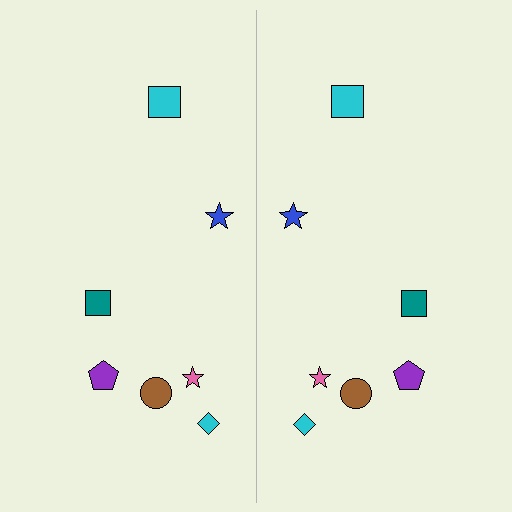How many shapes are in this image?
There are 14 shapes in this image.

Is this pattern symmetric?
Yes, this pattern has bilateral (reflection) symmetry.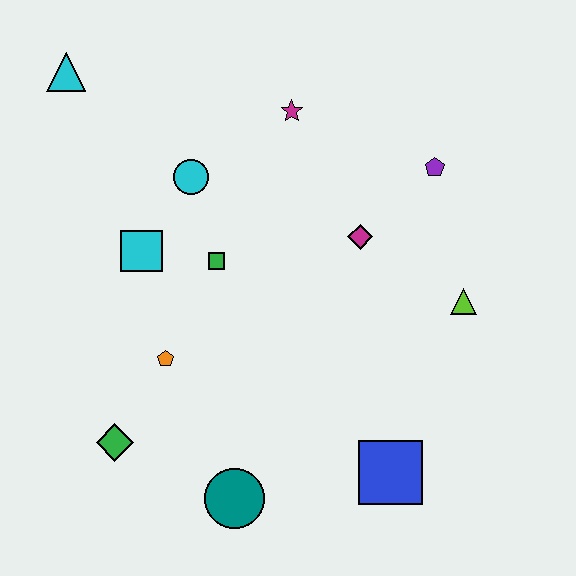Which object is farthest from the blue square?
The cyan triangle is farthest from the blue square.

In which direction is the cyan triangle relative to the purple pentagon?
The cyan triangle is to the left of the purple pentagon.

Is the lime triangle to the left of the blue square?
No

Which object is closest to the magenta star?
The cyan circle is closest to the magenta star.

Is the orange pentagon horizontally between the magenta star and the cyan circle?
No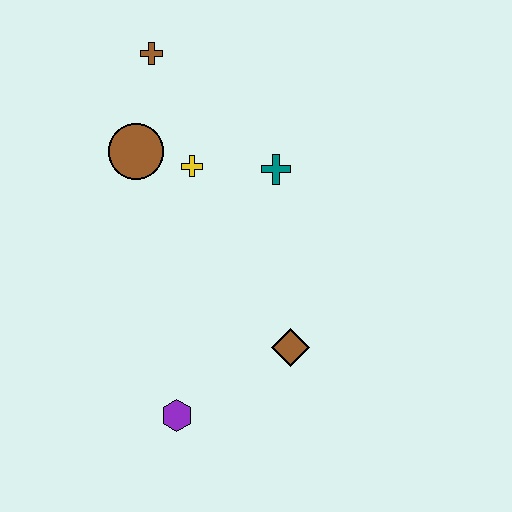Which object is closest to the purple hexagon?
The brown diamond is closest to the purple hexagon.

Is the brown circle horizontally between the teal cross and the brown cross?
No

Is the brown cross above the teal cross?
Yes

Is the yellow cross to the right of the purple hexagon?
Yes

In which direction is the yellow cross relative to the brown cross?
The yellow cross is below the brown cross.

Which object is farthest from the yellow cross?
The purple hexagon is farthest from the yellow cross.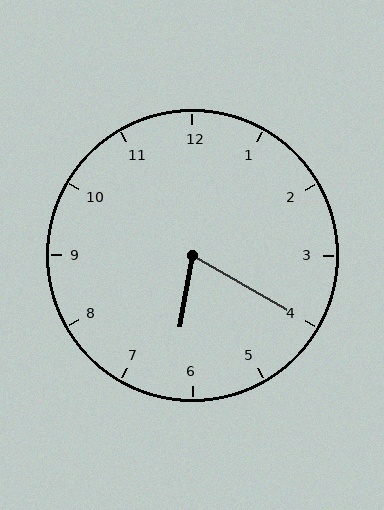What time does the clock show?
6:20.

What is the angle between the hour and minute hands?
Approximately 70 degrees.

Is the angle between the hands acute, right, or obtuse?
It is acute.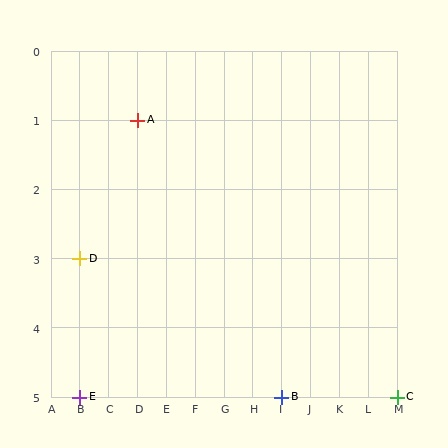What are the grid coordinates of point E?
Point E is at grid coordinates (B, 5).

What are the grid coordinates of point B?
Point B is at grid coordinates (I, 5).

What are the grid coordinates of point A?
Point A is at grid coordinates (D, 1).